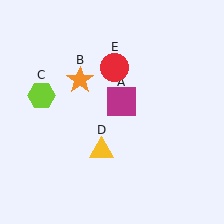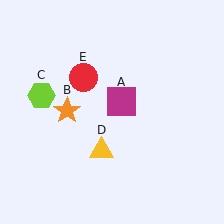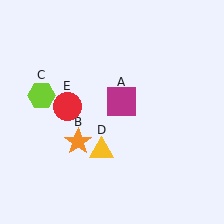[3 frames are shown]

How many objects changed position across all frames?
2 objects changed position: orange star (object B), red circle (object E).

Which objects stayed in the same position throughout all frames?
Magenta square (object A) and lime hexagon (object C) and yellow triangle (object D) remained stationary.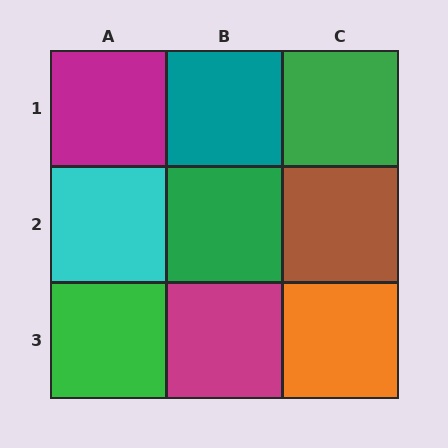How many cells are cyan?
1 cell is cyan.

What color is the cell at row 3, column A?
Green.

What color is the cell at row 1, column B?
Teal.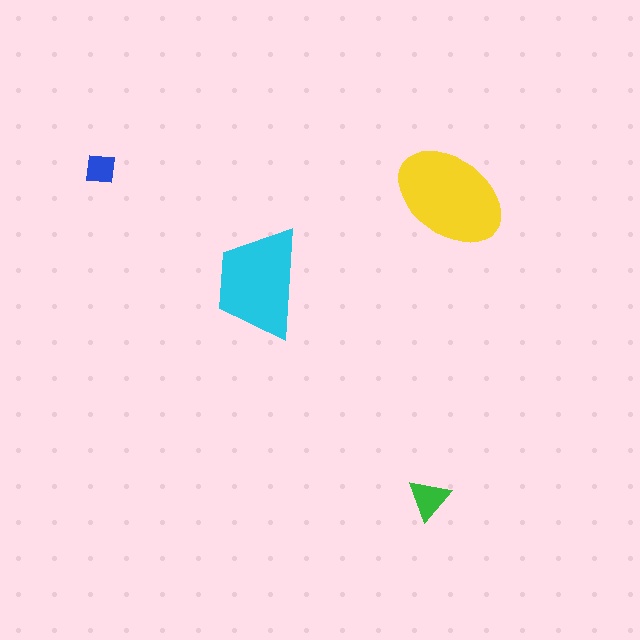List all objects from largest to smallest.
The yellow ellipse, the cyan trapezoid, the green triangle, the blue square.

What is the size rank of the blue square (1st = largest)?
4th.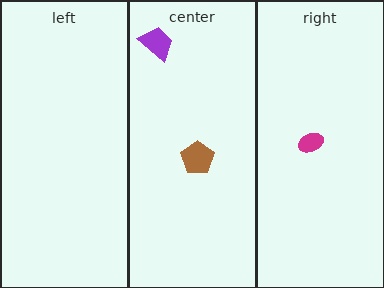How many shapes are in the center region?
2.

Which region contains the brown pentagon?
The center region.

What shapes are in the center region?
The purple trapezoid, the brown pentagon.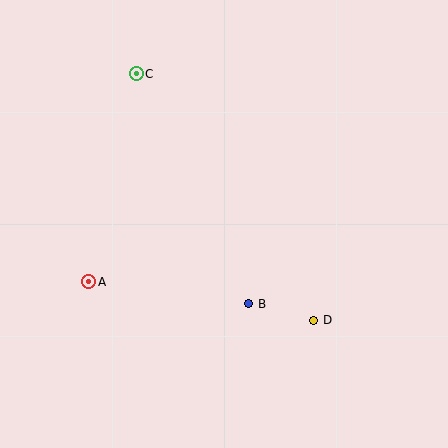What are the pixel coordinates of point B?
Point B is at (249, 304).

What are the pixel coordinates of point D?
Point D is at (314, 320).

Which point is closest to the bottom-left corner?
Point A is closest to the bottom-left corner.